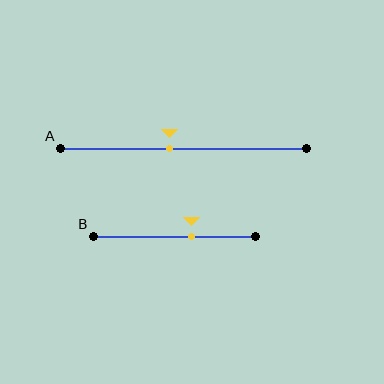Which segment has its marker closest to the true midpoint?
Segment A has its marker closest to the true midpoint.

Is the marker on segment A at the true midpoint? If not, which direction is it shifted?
No, the marker on segment A is shifted to the left by about 6% of the segment length.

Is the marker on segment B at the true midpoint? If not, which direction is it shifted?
No, the marker on segment B is shifted to the right by about 11% of the segment length.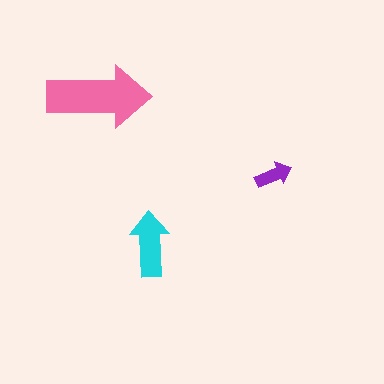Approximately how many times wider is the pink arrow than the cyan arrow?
About 1.5 times wider.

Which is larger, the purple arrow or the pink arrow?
The pink one.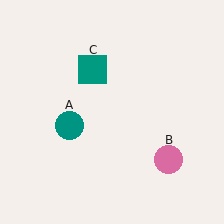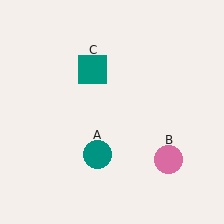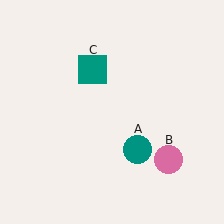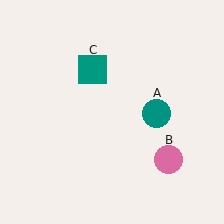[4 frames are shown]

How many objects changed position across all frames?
1 object changed position: teal circle (object A).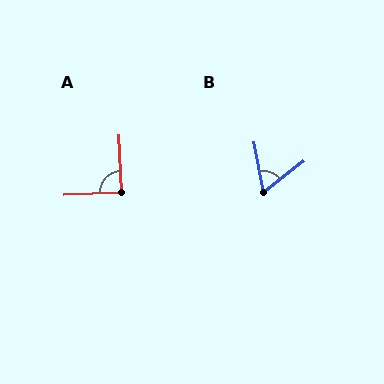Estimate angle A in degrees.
Approximately 91 degrees.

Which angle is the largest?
A, at approximately 91 degrees.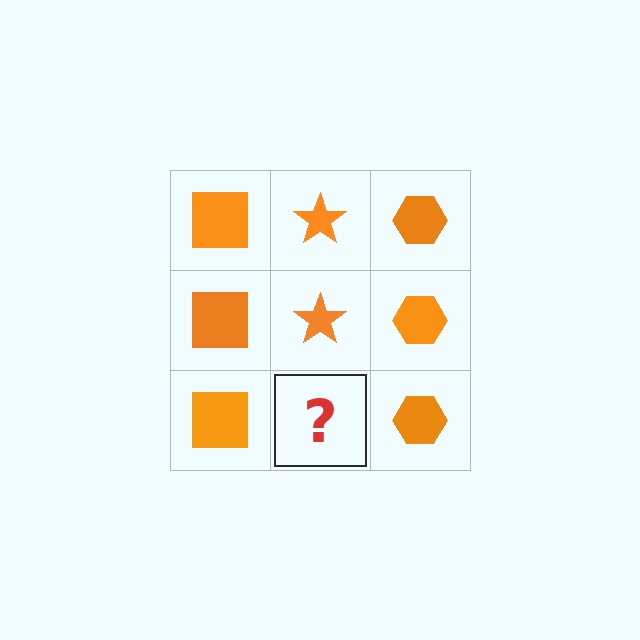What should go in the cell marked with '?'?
The missing cell should contain an orange star.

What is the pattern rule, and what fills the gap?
The rule is that each column has a consistent shape. The gap should be filled with an orange star.